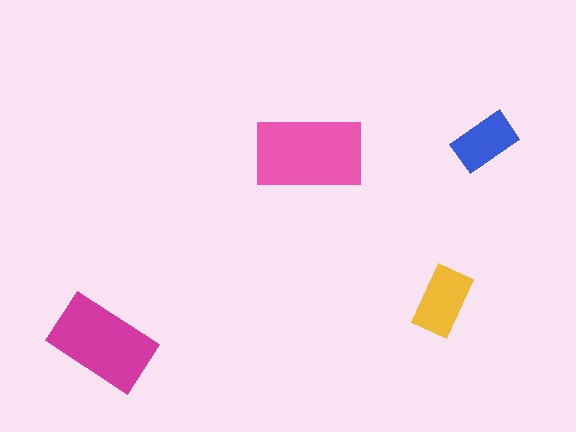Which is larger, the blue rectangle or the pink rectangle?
The pink one.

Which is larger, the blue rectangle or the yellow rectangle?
The yellow one.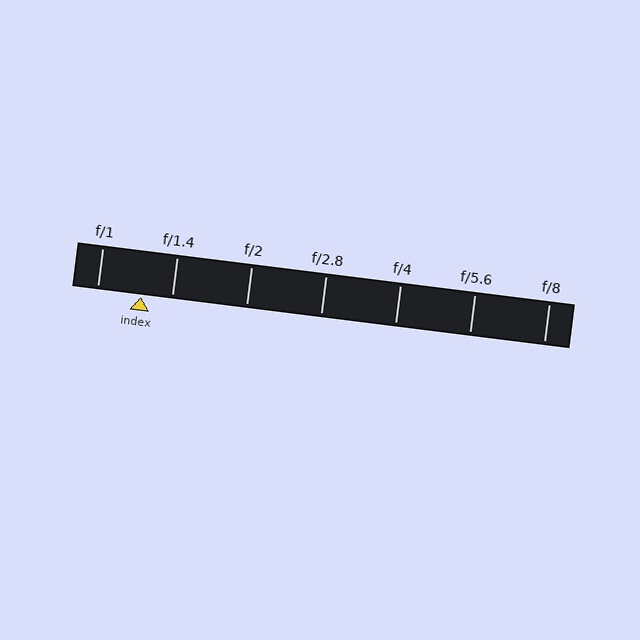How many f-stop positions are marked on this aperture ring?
There are 7 f-stop positions marked.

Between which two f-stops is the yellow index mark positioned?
The index mark is between f/1 and f/1.4.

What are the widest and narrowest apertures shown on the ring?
The widest aperture shown is f/1 and the narrowest is f/8.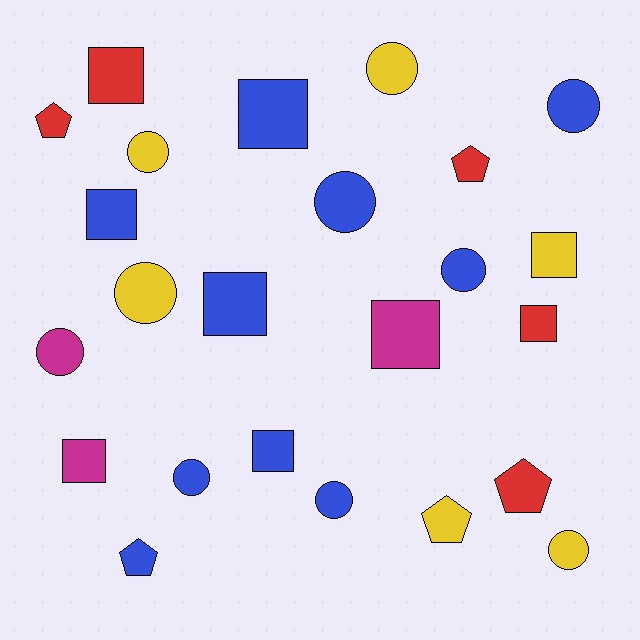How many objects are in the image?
There are 24 objects.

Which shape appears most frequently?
Circle, with 10 objects.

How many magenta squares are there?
There are 2 magenta squares.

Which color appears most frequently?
Blue, with 10 objects.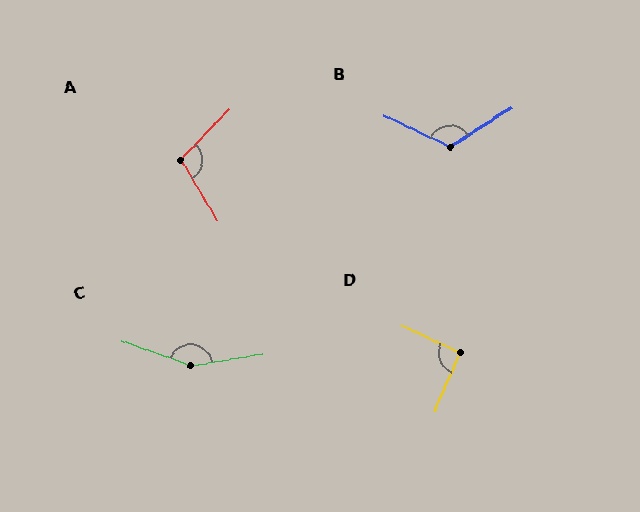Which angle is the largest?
C, at approximately 151 degrees.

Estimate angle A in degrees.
Approximately 105 degrees.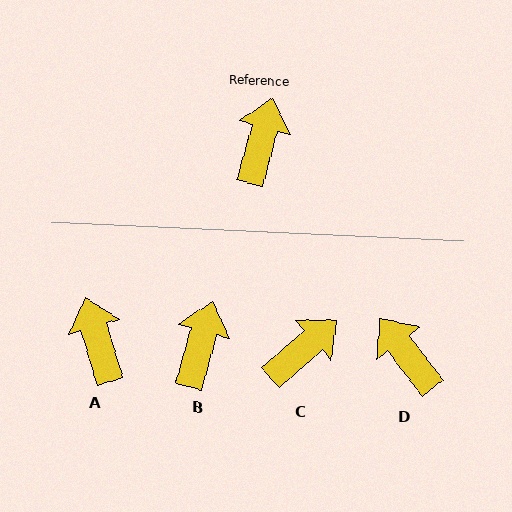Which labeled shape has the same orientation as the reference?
B.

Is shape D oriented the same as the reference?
No, it is off by about 53 degrees.